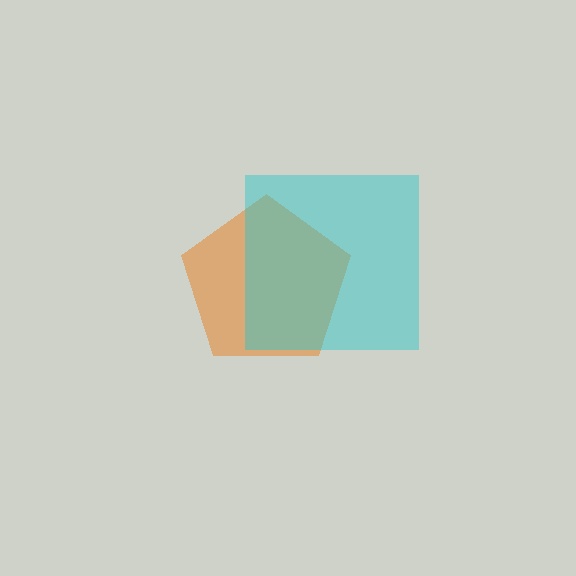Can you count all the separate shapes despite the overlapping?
Yes, there are 2 separate shapes.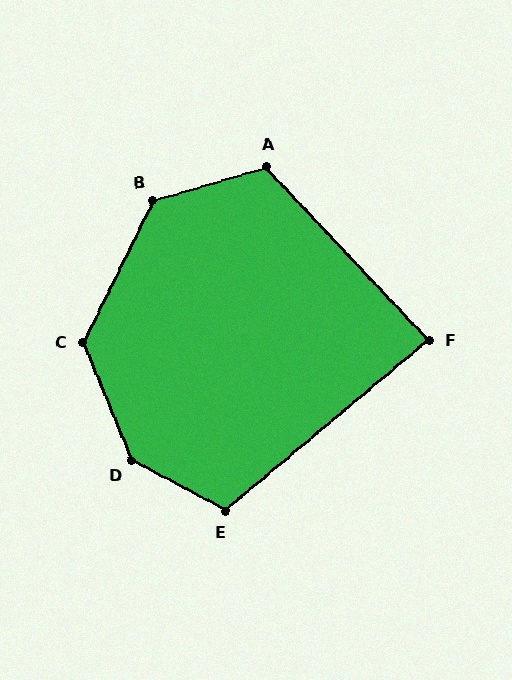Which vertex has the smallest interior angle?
F, at approximately 87 degrees.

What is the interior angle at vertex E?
Approximately 112 degrees (obtuse).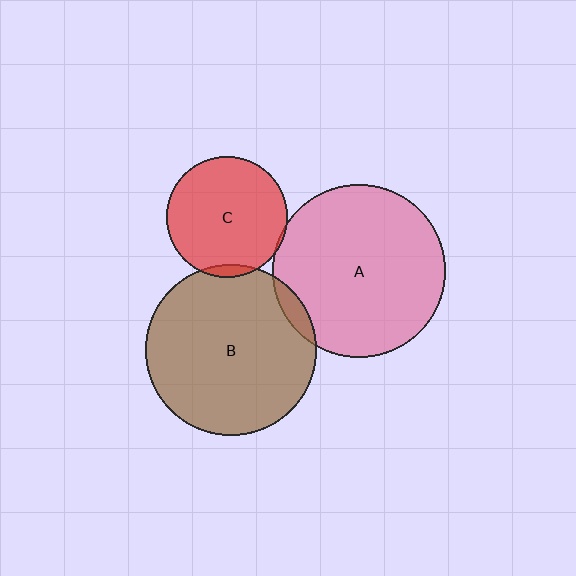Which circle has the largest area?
Circle A (pink).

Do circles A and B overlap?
Yes.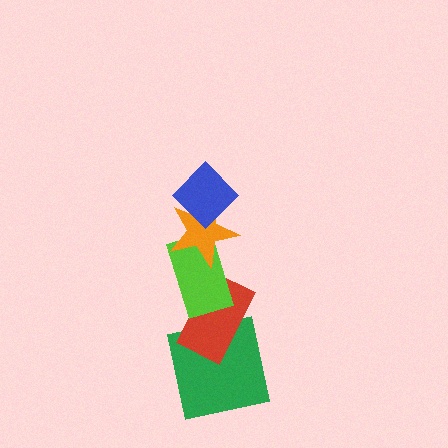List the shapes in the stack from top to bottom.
From top to bottom: the blue diamond, the orange star, the lime rectangle, the red rectangle, the green square.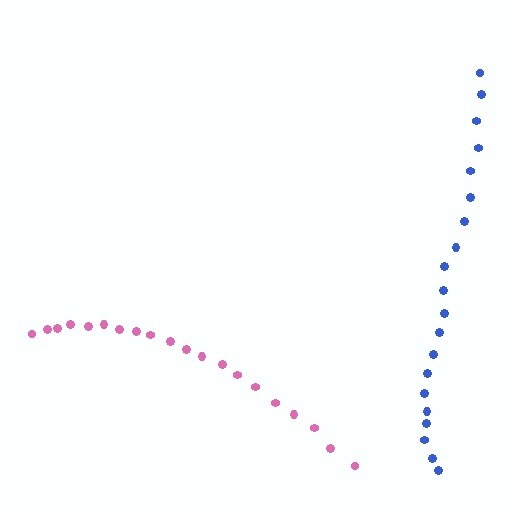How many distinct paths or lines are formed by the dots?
There are 2 distinct paths.